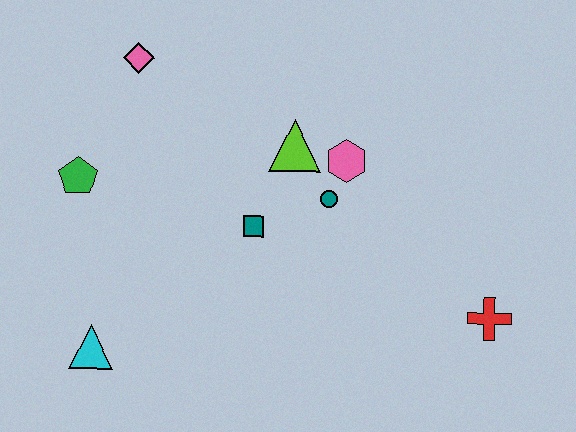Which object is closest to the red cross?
The teal circle is closest to the red cross.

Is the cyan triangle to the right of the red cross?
No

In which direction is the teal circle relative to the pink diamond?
The teal circle is to the right of the pink diamond.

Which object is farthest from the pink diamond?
The red cross is farthest from the pink diamond.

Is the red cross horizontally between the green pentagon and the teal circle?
No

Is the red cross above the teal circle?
No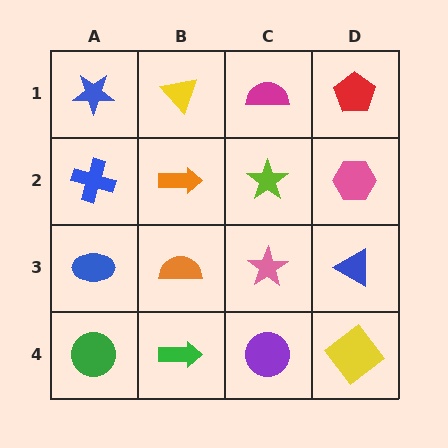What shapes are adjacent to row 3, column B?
An orange arrow (row 2, column B), a green arrow (row 4, column B), a blue ellipse (row 3, column A), a pink star (row 3, column C).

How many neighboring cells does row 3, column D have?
3.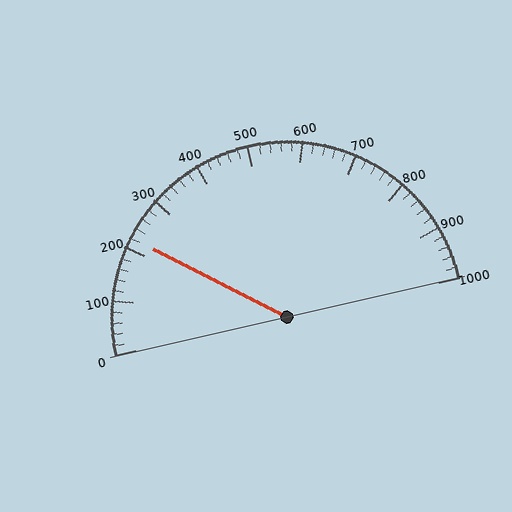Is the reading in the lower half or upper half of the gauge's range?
The reading is in the lower half of the range (0 to 1000).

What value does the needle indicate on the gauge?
The needle indicates approximately 220.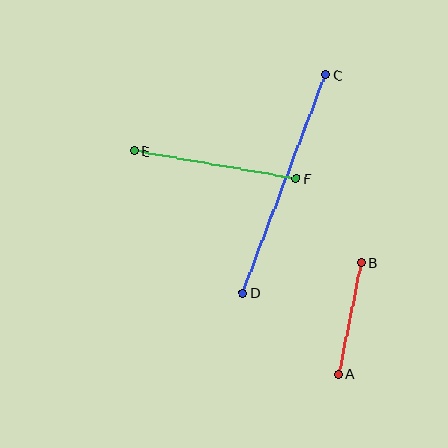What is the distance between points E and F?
The distance is approximately 164 pixels.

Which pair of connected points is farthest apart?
Points C and D are farthest apart.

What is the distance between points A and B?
The distance is approximately 114 pixels.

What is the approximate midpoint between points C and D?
The midpoint is at approximately (284, 184) pixels.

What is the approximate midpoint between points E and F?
The midpoint is at approximately (215, 165) pixels.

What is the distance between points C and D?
The distance is approximately 233 pixels.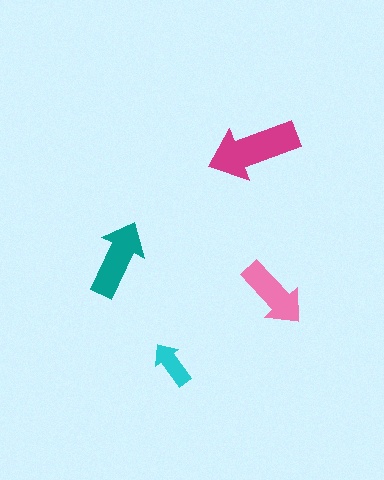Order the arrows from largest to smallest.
the magenta one, the teal one, the pink one, the cyan one.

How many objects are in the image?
There are 4 objects in the image.